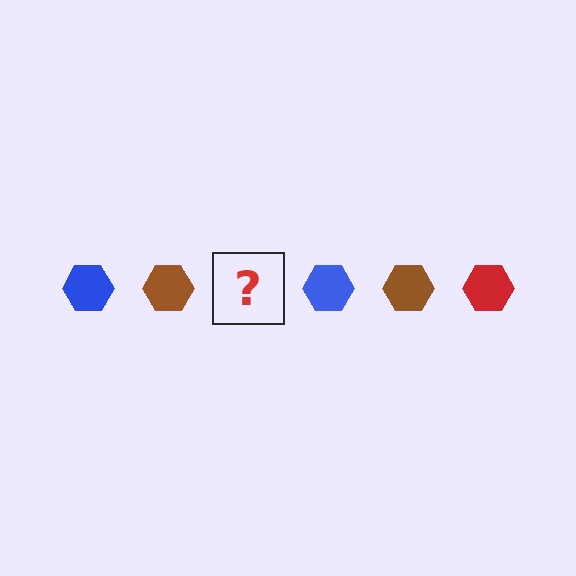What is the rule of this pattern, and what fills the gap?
The rule is that the pattern cycles through blue, brown, red hexagons. The gap should be filled with a red hexagon.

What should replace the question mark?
The question mark should be replaced with a red hexagon.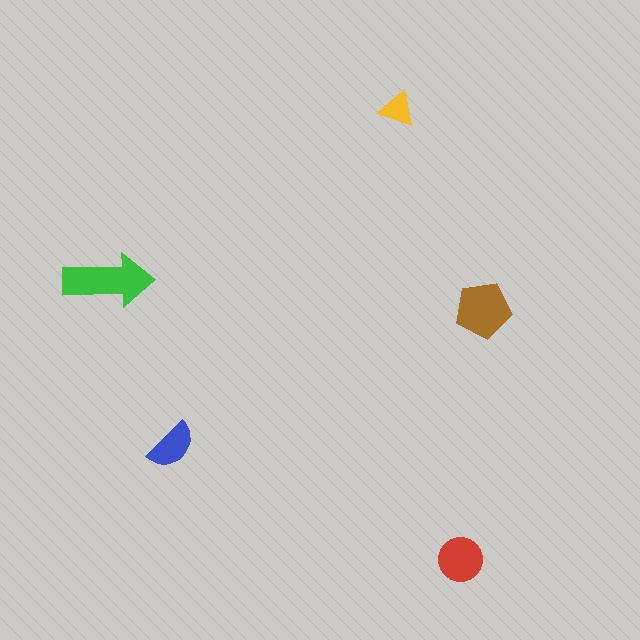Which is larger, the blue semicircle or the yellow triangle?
The blue semicircle.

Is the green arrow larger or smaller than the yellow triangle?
Larger.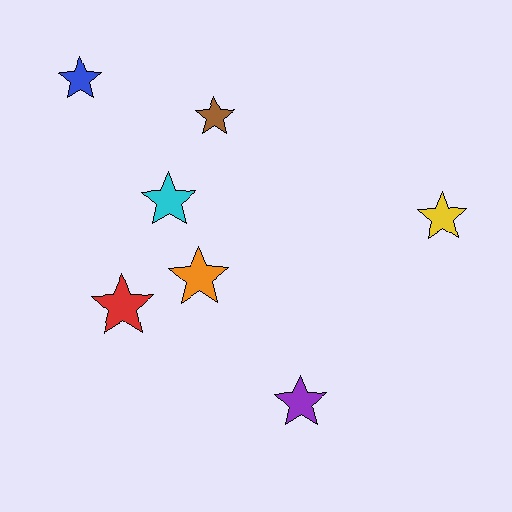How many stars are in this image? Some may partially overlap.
There are 7 stars.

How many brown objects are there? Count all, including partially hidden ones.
There is 1 brown object.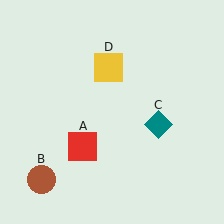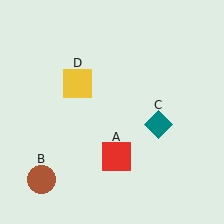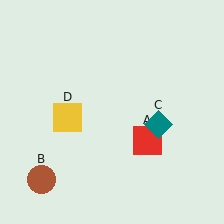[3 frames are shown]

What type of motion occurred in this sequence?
The red square (object A), yellow square (object D) rotated counterclockwise around the center of the scene.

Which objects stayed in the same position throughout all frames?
Brown circle (object B) and teal diamond (object C) remained stationary.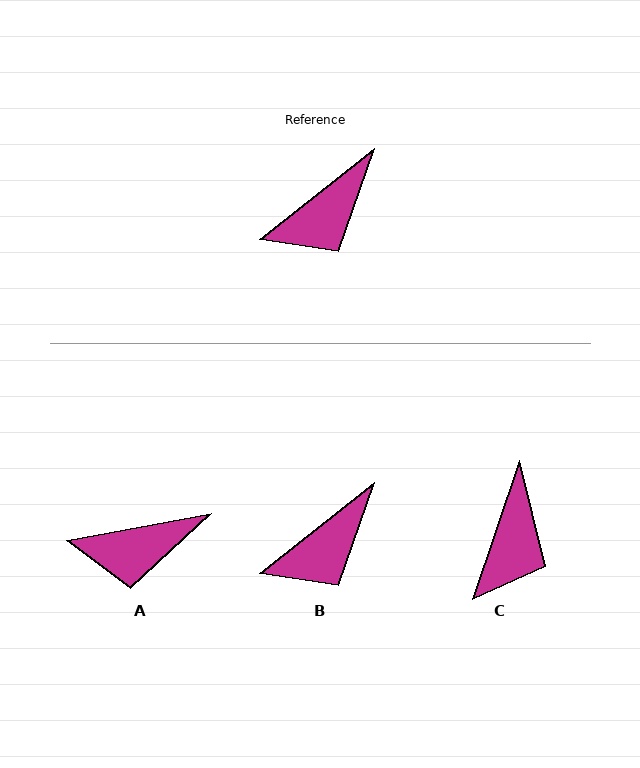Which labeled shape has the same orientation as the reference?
B.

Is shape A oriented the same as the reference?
No, it is off by about 28 degrees.